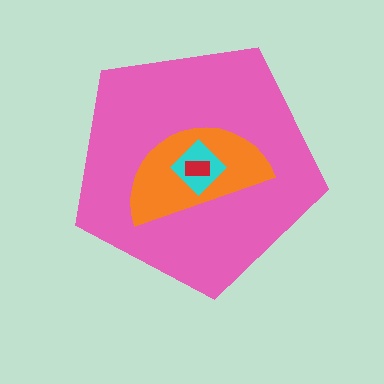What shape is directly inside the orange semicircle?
The cyan diamond.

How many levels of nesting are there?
4.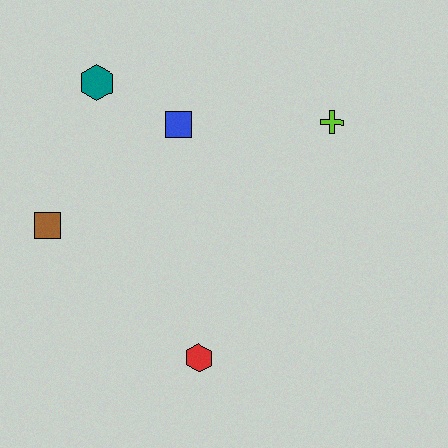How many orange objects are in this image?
There are no orange objects.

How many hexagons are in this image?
There are 2 hexagons.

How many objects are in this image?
There are 5 objects.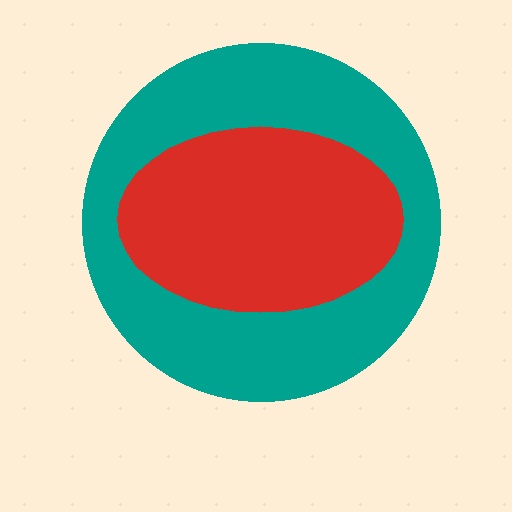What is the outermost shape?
The teal circle.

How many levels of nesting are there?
2.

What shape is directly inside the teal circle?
The red ellipse.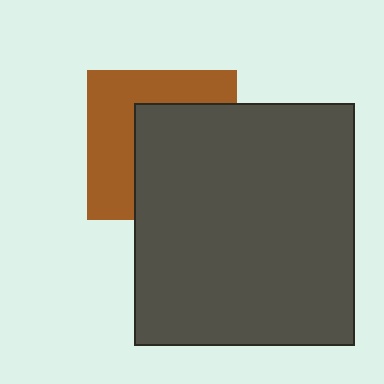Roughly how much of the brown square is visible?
About half of it is visible (roughly 46%).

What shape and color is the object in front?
The object in front is a dark gray rectangle.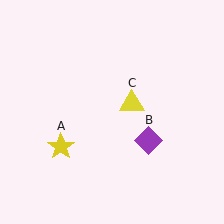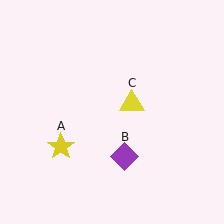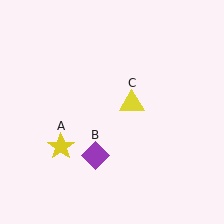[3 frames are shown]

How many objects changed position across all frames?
1 object changed position: purple diamond (object B).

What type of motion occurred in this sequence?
The purple diamond (object B) rotated clockwise around the center of the scene.